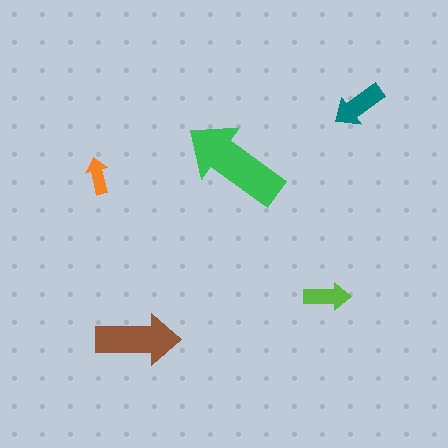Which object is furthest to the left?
The orange arrow is leftmost.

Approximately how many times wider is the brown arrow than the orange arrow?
About 2.5 times wider.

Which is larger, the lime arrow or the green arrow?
The green one.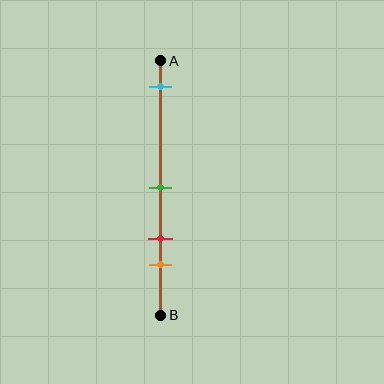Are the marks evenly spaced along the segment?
No, the marks are not evenly spaced.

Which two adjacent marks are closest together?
The red and orange marks are the closest adjacent pair.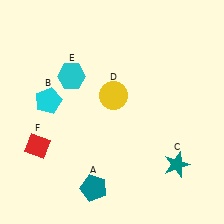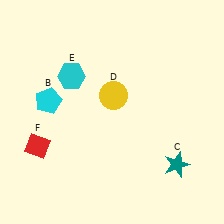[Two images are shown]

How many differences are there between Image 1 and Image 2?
There is 1 difference between the two images.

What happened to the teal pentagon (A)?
The teal pentagon (A) was removed in Image 2. It was in the bottom-left area of Image 1.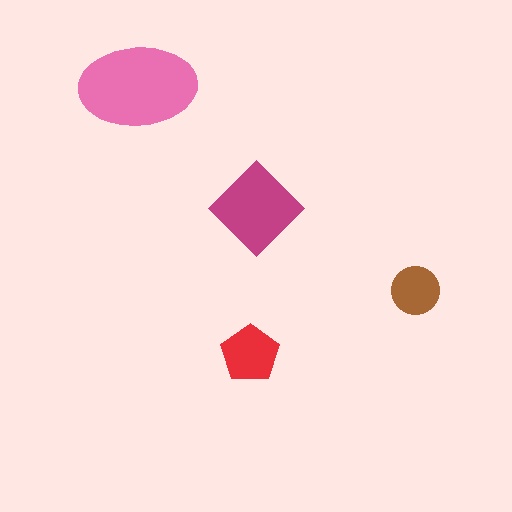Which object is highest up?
The pink ellipse is topmost.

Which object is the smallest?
The brown circle.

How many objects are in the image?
There are 4 objects in the image.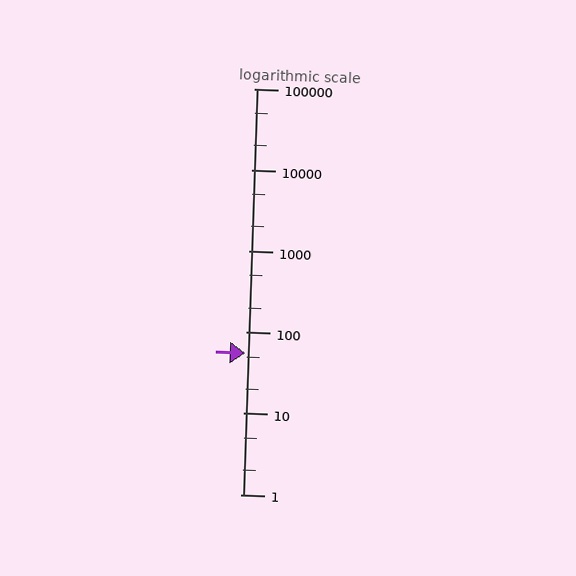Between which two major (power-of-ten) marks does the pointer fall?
The pointer is between 10 and 100.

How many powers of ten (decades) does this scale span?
The scale spans 5 decades, from 1 to 100000.